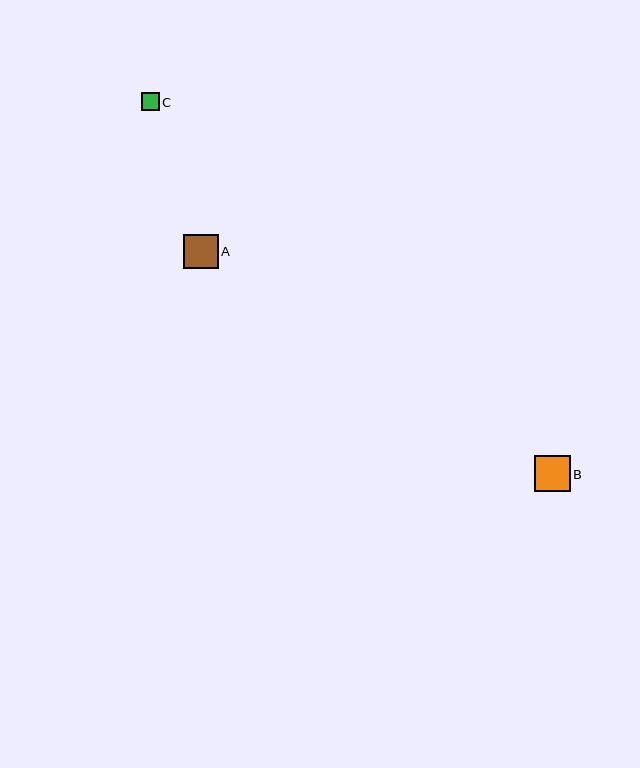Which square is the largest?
Square B is the largest with a size of approximately 35 pixels.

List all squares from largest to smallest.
From largest to smallest: B, A, C.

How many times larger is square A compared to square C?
Square A is approximately 1.9 times the size of square C.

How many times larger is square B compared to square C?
Square B is approximately 1.9 times the size of square C.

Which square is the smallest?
Square C is the smallest with a size of approximately 18 pixels.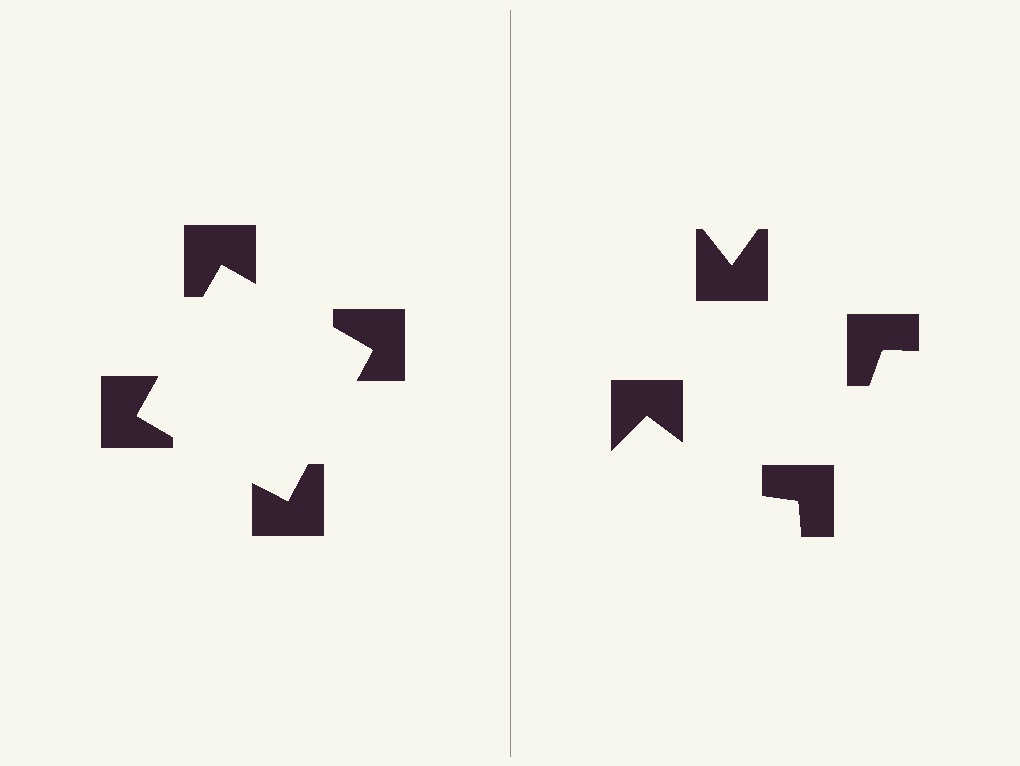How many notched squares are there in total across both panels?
8 — 4 on each side.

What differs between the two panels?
The notched squares are positioned identically on both sides; only the wedge orientations differ. On the left they align to a square; on the right they are misaligned.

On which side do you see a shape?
An illusory square appears on the left side. On the right side the wedge cuts are rotated, so no coherent shape forms.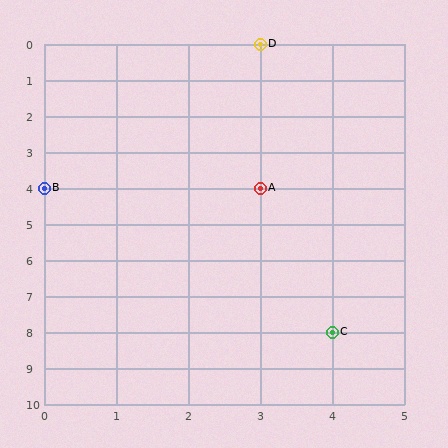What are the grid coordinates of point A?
Point A is at grid coordinates (3, 4).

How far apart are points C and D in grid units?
Points C and D are 1 column and 8 rows apart (about 8.1 grid units diagonally).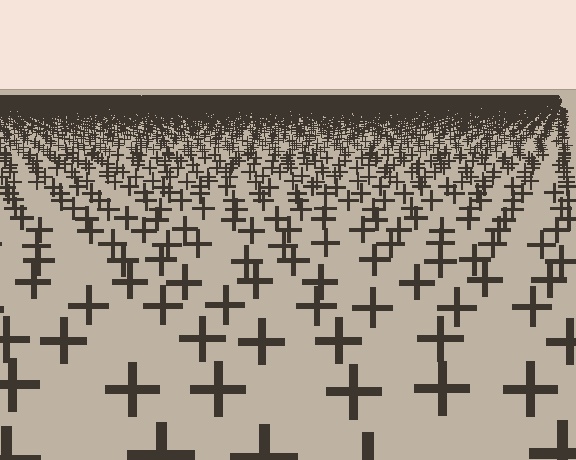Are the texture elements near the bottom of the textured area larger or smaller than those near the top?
Larger. Near the bottom, elements are closer to the viewer and appear at a bigger on-screen size.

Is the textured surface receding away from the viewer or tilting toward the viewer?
The surface is receding away from the viewer. Texture elements get smaller and denser toward the top.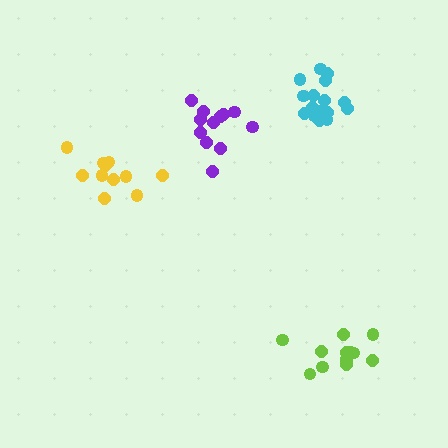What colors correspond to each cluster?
The clusters are colored: lime, cyan, yellow, purple.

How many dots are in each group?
Group 1: 12 dots, Group 2: 16 dots, Group 3: 11 dots, Group 4: 12 dots (51 total).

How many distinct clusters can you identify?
There are 4 distinct clusters.